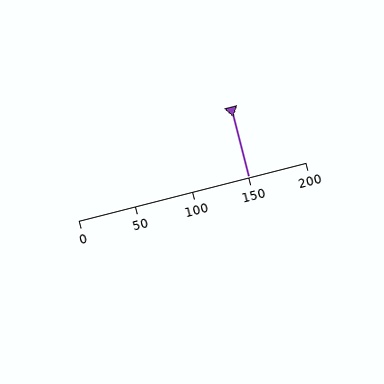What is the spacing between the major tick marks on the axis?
The major ticks are spaced 50 apart.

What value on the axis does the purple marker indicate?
The marker indicates approximately 150.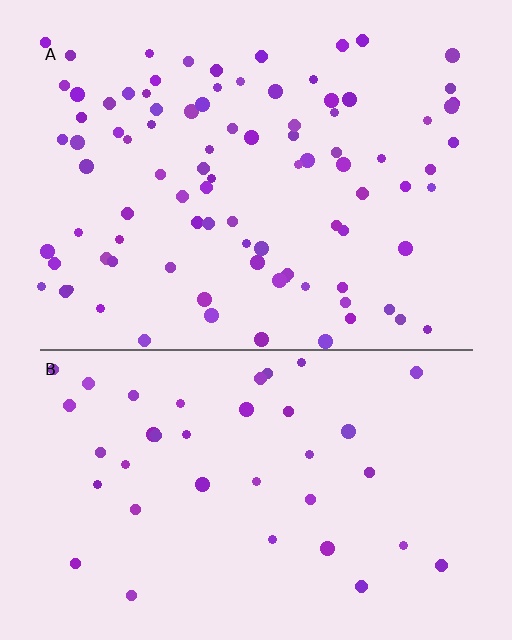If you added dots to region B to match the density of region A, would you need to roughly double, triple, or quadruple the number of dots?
Approximately double.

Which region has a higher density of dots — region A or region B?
A (the top).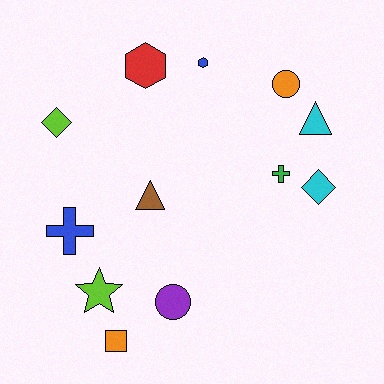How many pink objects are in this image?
There are no pink objects.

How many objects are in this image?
There are 12 objects.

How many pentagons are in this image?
There are no pentagons.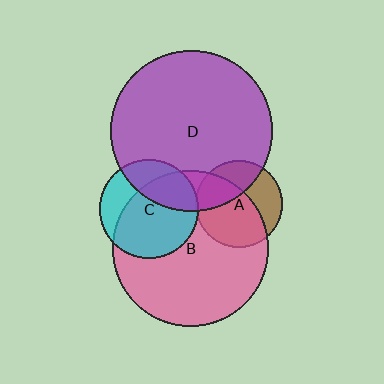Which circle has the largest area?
Circle D (purple).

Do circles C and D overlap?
Yes.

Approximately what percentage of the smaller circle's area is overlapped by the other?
Approximately 35%.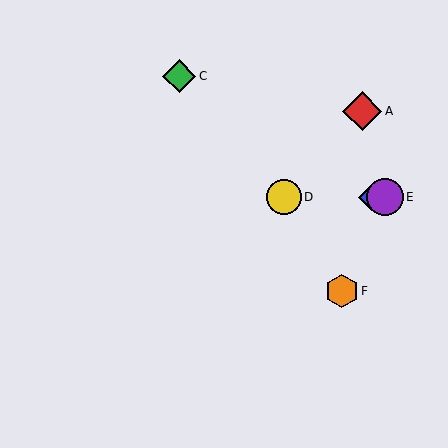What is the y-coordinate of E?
Object E is at y≈197.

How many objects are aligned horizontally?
3 objects (B, D, E) are aligned horizontally.